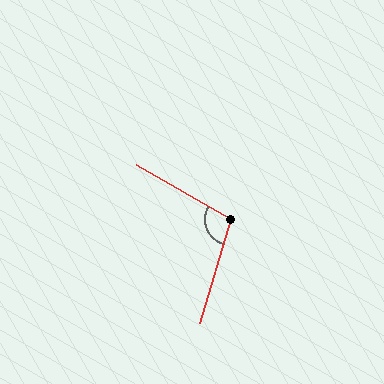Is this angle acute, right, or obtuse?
It is obtuse.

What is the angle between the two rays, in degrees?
Approximately 103 degrees.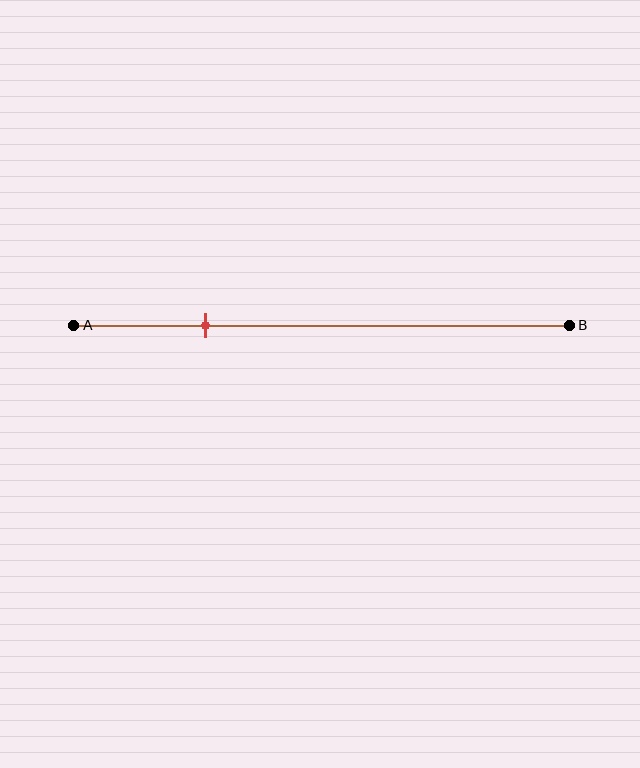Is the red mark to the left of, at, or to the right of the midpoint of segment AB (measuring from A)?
The red mark is to the left of the midpoint of segment AB.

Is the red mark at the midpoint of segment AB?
No, the mark is at about 25% from A, not at the 50% midpoint.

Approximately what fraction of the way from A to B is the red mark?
The red mark is approximately 25% of the way from A to B.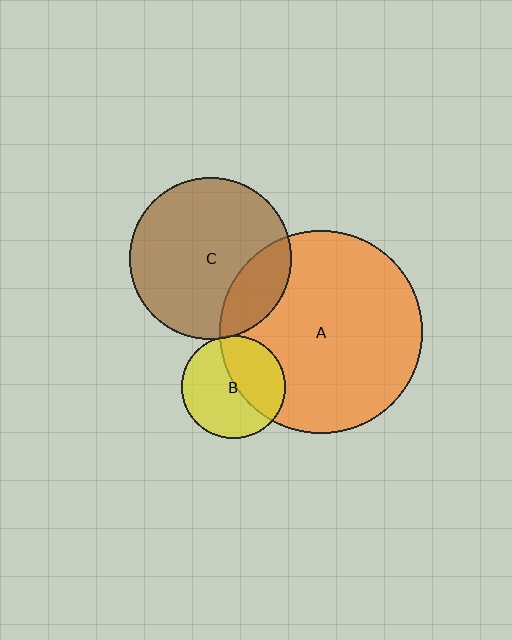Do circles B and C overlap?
Yes.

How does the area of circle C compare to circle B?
Approximately 2.5 times.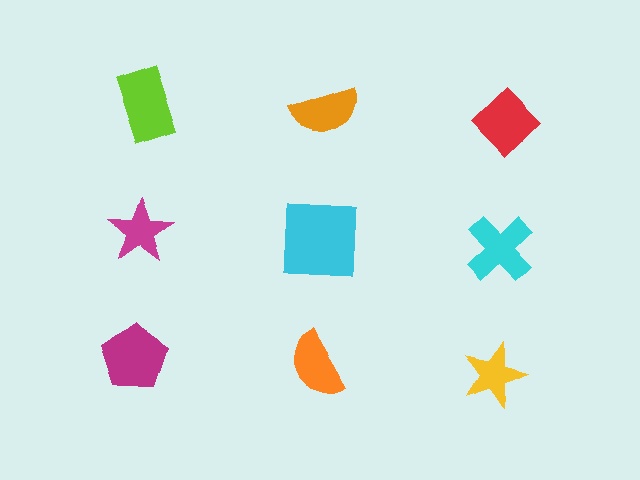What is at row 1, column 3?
A red diamond.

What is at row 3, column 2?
An orange semicircle.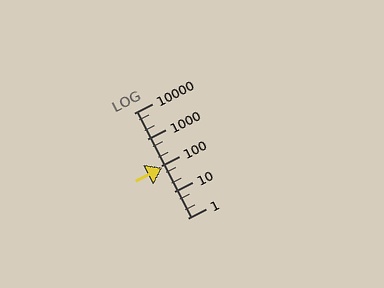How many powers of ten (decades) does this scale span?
The scale spans 4 decades, from 1 to 10000.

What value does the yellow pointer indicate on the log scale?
The pointer indicates approximately 81.